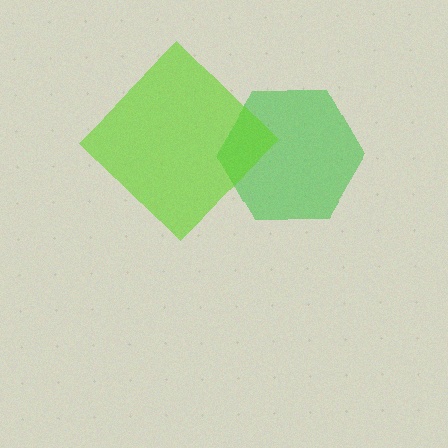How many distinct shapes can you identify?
There are 2 distinct shapes: a green hexagon, a lime diamond.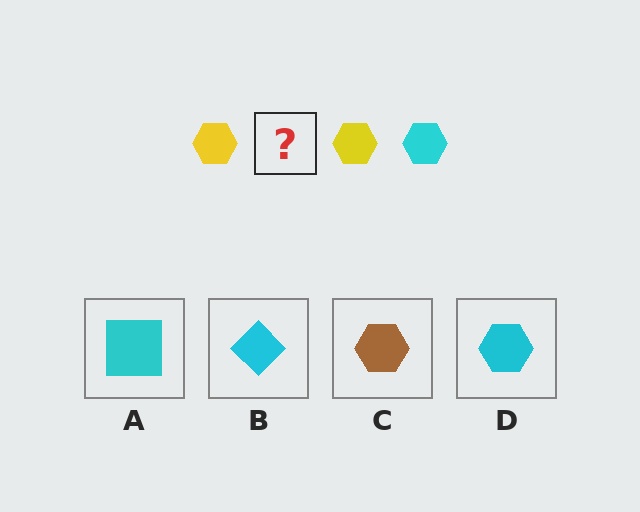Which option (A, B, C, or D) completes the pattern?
D.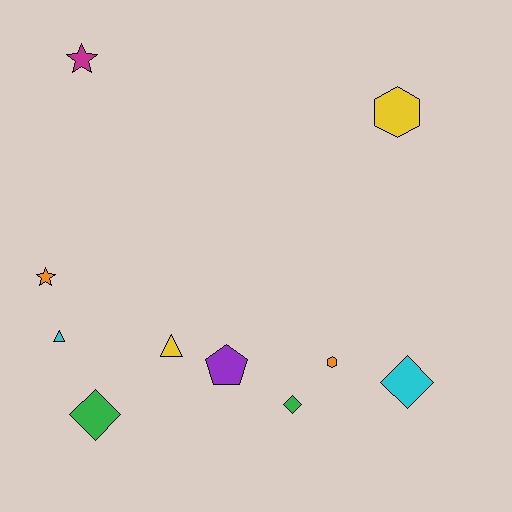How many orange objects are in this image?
There are 2 orange objects.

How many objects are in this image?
There are 10 objects.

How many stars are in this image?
There are 2 stars.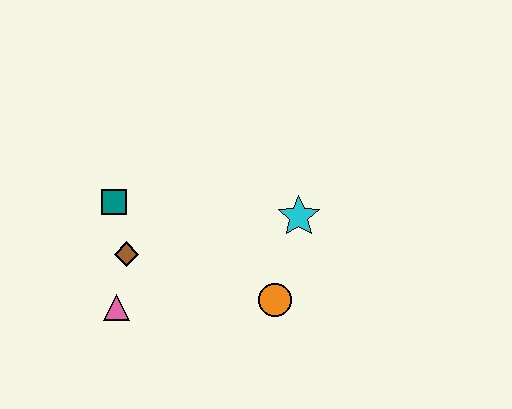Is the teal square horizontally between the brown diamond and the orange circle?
No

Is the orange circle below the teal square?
Yes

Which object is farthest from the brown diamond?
The cyan star is farthest from the brown diamond.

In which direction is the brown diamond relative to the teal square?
The brown diamond is below the teal square.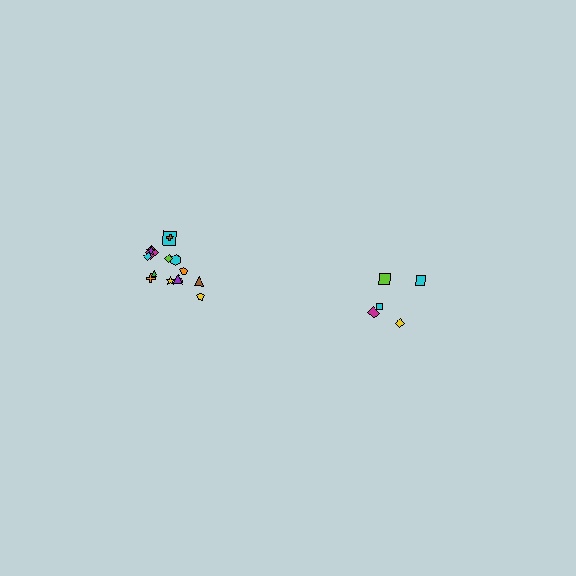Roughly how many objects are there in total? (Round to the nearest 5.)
Roughly 20 objects in total.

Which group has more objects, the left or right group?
The left group.